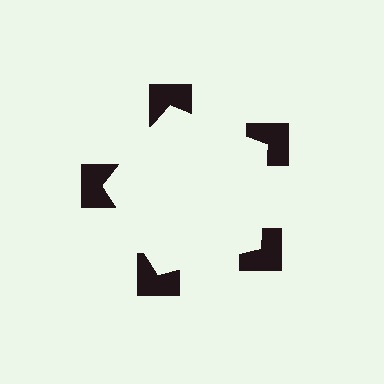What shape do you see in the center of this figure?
An illusory pentagon — its edges are inferred from the aligned wedge cuts in the notched squares, not physically drawn.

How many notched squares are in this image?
There are 5 — one at each vertex of the illusory pentagon.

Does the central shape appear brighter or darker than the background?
It typically appears slightly brighter than the background, even though no actual brightness change is drawn.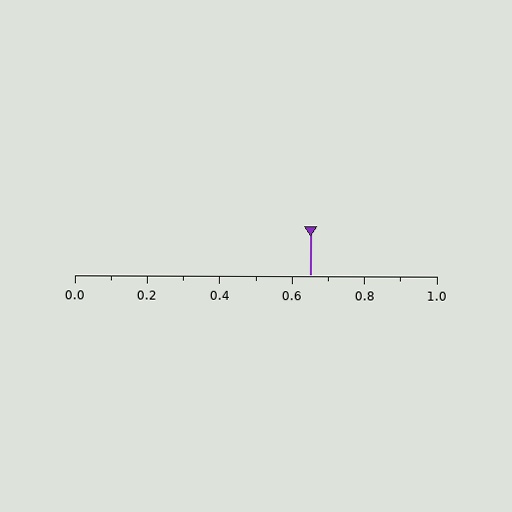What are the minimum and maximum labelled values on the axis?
The axis runs from 0.0 to 1.0.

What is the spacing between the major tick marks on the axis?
The major ticks are spaced 0.2 apart.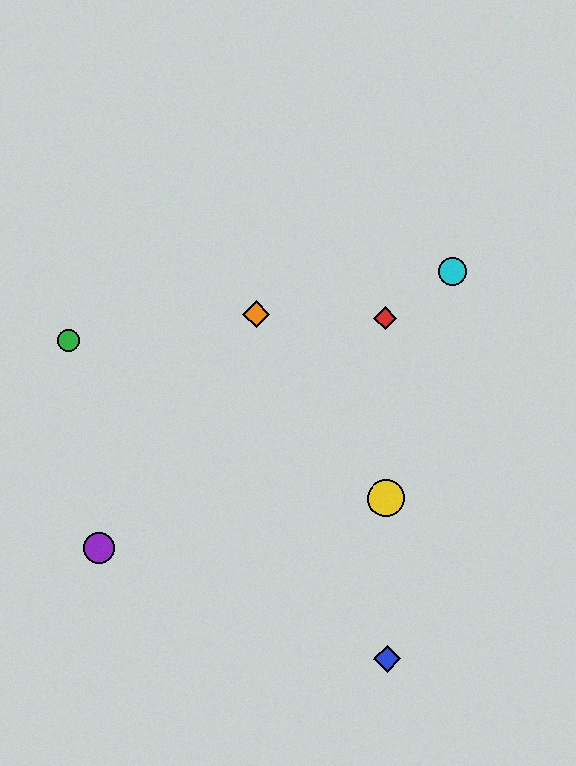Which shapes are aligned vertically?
The red diamond, the blue diamond, the yellow circle are aligned vertically.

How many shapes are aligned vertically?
3 shapes (the red diamond, the blue diamond, the yellow circle) are aligned vertically.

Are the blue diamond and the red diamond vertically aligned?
Yes, both are at x≈387.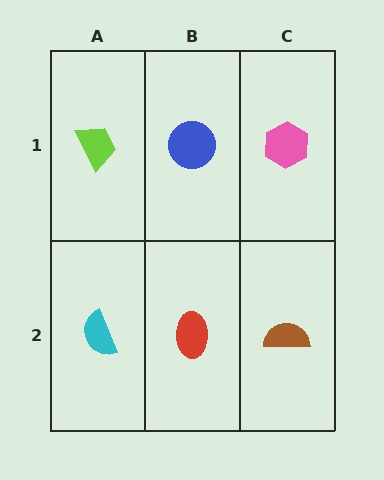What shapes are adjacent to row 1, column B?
A red ellipse (row 2, column B), a lime trapezoid (row 1, column A), a pink hexagon (row 1, column C).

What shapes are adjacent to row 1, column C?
A brown semicircle (row 2, column C), a blue circle (row 1, column B).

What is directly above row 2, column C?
A pink hexagon.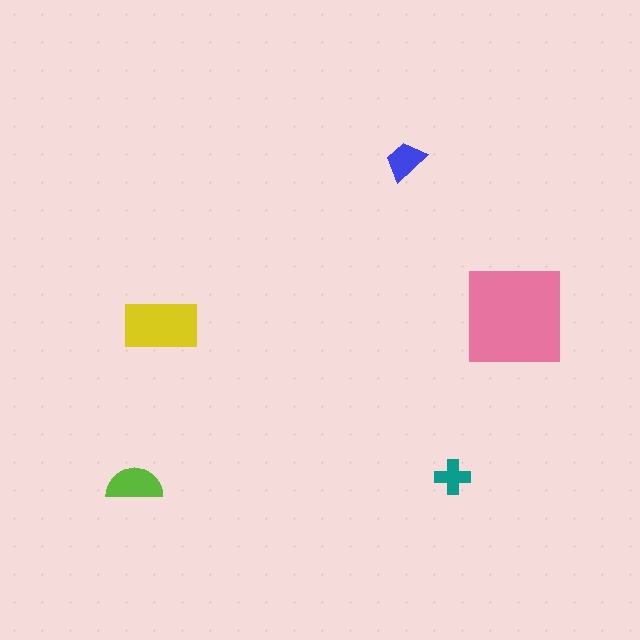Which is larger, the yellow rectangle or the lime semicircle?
The yellow rectangle.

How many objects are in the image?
There are 5 objects in the image.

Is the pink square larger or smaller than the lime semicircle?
Larger.